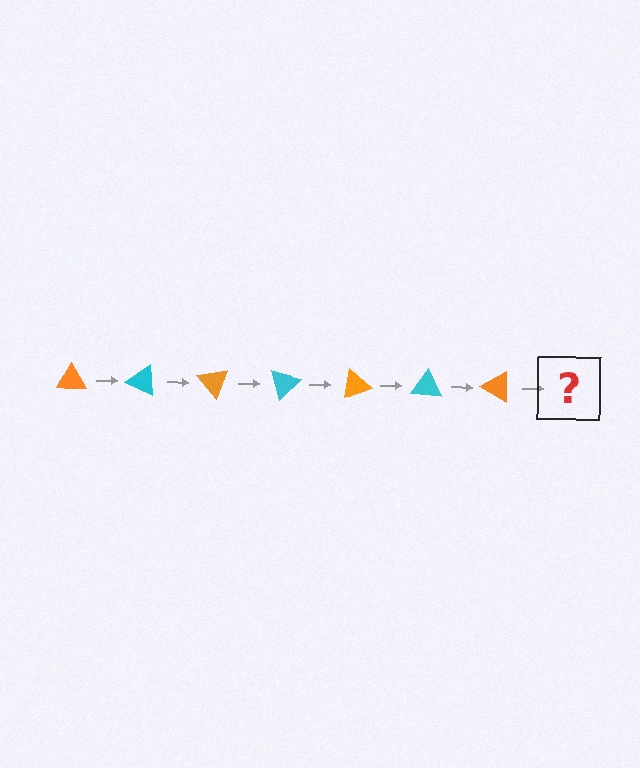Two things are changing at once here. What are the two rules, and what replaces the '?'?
The two rules are that it rotates 25 degrees each step and the color cycles through orange and cyan. The '?' should be a cyan triangle, rotated 175 degrees from the start.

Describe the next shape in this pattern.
It should be a cyan triangle, rotated 175 degrees from the start.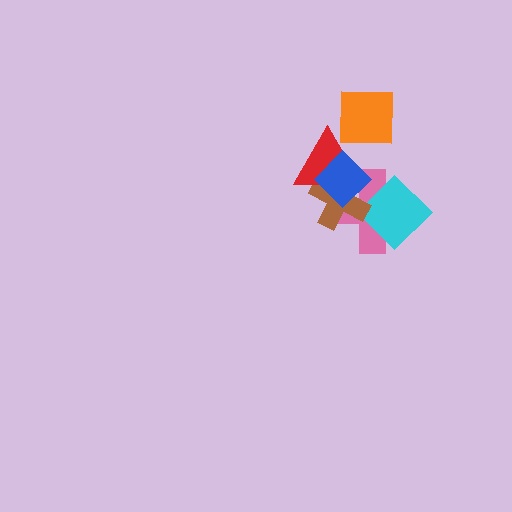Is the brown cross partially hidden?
Yes, it is partially covered by another shape.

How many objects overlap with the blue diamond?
3 objects overlap with the blue diamond.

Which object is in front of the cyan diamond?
The brown cross is in front of the cyan diamond.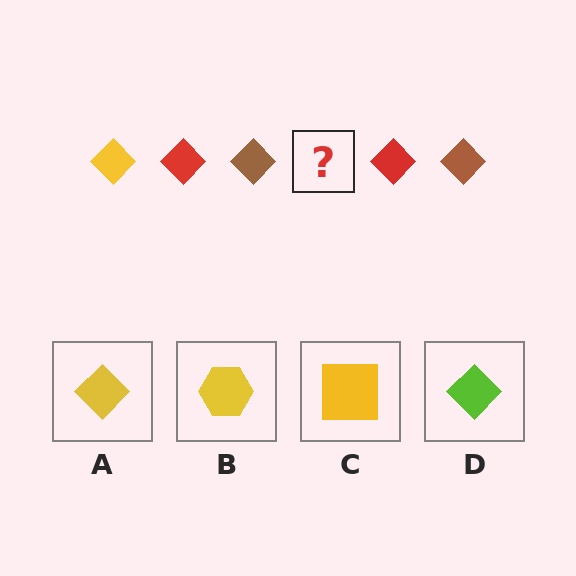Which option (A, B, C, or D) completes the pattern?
A.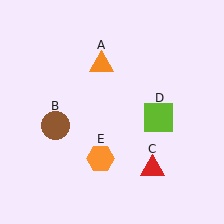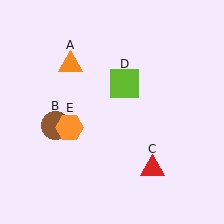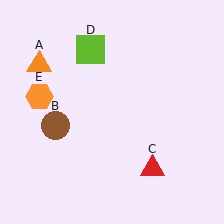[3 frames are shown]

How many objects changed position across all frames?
3 objects changed position: orange triangle (object A), lime square (object D), orange hexagon (object E).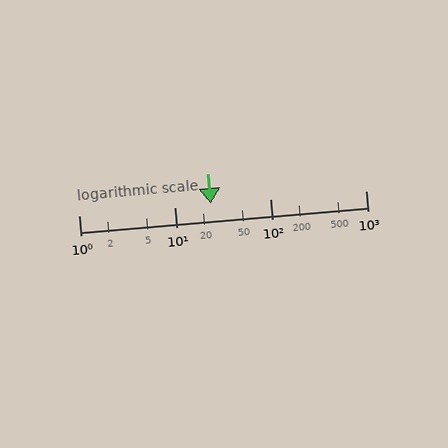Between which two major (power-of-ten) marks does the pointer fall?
The pointer is between 10 and 100.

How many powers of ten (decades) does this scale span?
The scale spans 3 decades, from 1 to 1000.